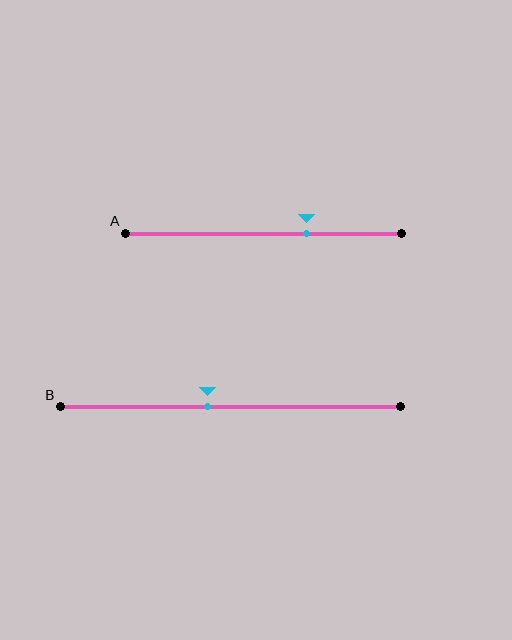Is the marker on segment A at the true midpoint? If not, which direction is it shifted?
No, the marker on segment A is shifted to the right by about 16% of the segment length.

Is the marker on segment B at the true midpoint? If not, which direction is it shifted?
No, the marker on segment B is shifted to the left by about 7% of the segment length.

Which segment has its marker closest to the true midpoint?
Segment B has its marker closest to the true midpoint.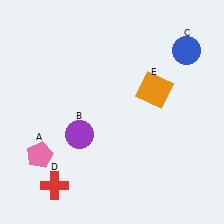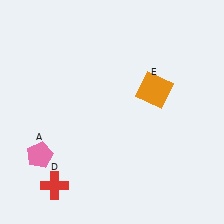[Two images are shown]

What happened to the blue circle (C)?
The blue circle (C) was removed in Image 2. It was in the top-right area of Image 1.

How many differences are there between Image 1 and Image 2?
There are 2 differences between the two images.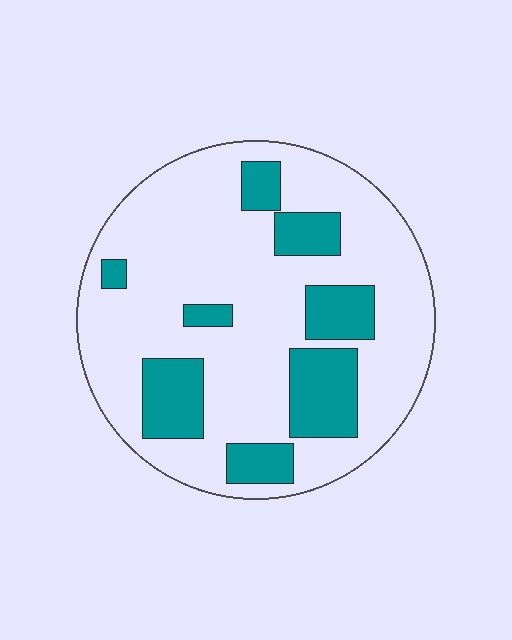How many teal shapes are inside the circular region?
8.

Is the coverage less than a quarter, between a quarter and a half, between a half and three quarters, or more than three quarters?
Less than a quarter.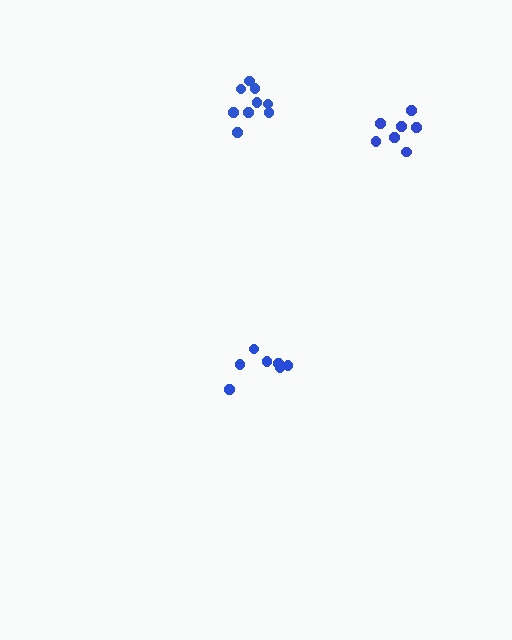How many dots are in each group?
Group 1: 7 dots, Group 2: 7 dots, Group 3: 9 dots (23 total).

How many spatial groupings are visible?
There are 3 spatial groupings.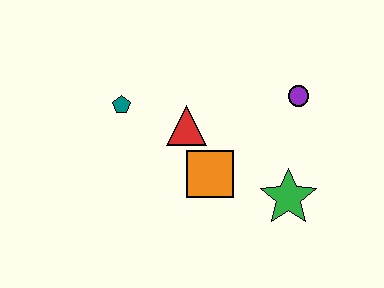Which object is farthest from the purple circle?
The teal pentagon is farthest from the purple circle.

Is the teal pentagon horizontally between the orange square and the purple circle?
No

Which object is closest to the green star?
The orange square is closest to the green star.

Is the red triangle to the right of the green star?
No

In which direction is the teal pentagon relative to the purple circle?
The teal pentagon is to the left of the purple circle.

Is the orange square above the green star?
Yes